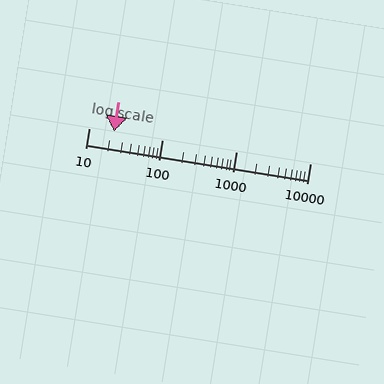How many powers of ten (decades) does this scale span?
The scale spans 3 decades, from 10 to 10000.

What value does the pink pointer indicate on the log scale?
The pointer indicates approximately 22.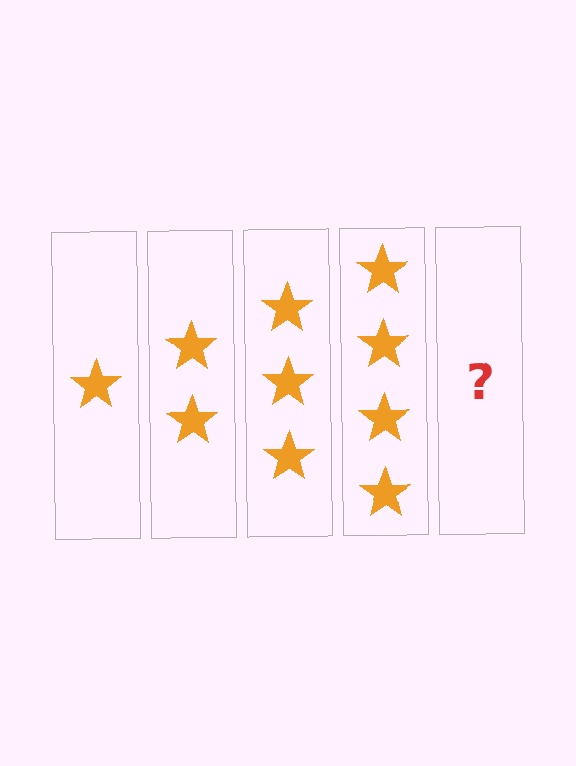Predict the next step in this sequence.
The next step is 5 stars.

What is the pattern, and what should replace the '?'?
The pattern is that each step adds one more star. The '?' should be 5 stars.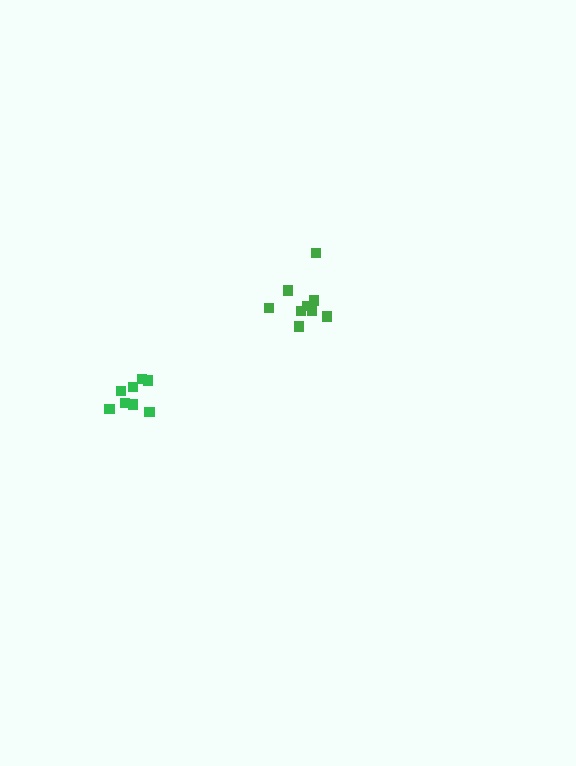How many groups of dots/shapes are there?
There are 2 groups.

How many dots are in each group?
Group 1: 8 dots, Group 2: 9 dots (17 total).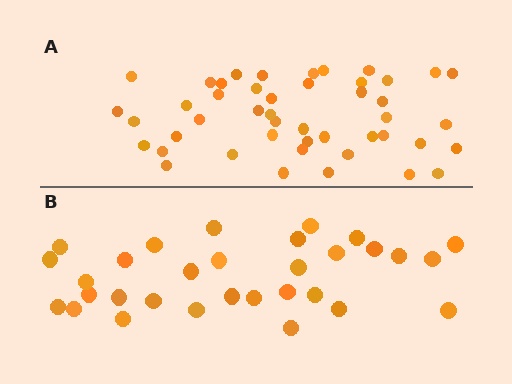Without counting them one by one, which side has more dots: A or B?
Region A (the top region) has more dots.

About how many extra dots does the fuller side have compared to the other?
Region A has approximately 15 more dots than region B.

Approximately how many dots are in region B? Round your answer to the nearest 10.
About 30 dots. (The exact count is 31, which rounds to 30.)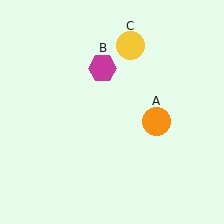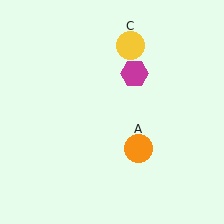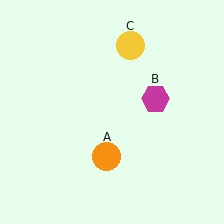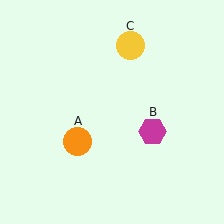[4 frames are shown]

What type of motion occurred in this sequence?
The orange circle (object A), magenta hexagon (object B) rotated clockwise around the center of the scene.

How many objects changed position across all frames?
2 objects changed position: orange circle (object A), magenta hexagon (object B).